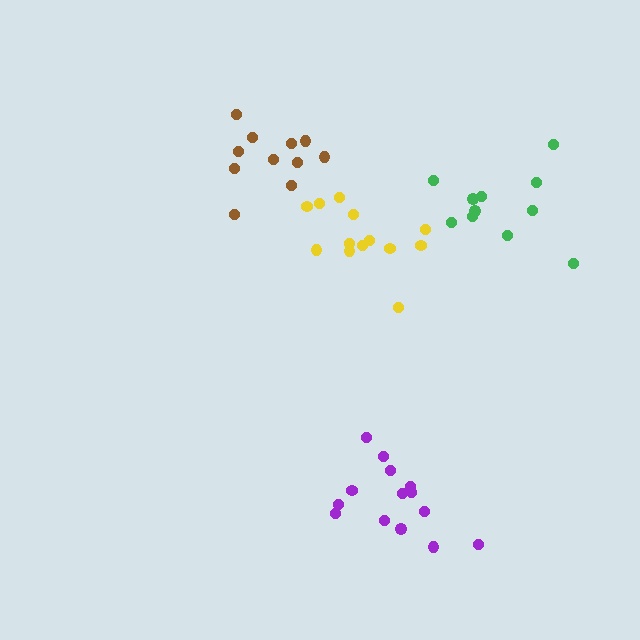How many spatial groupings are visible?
There are 4 spatial groupings.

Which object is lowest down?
The purple cluster is bottommost.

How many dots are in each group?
Group 1: 11 dots, Group 2: 14 dots, Group 3: 11 dots, Group 4: 13 dots (49 total).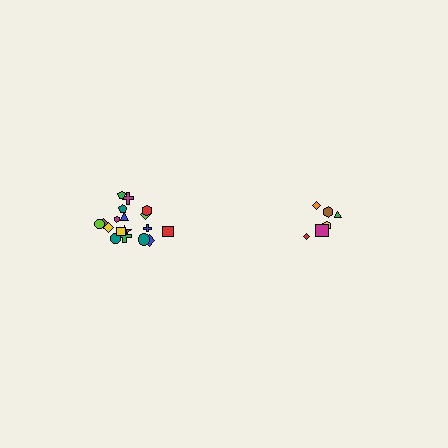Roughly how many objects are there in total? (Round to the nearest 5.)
Roughly 25 objects in total.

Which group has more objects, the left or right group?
The left group.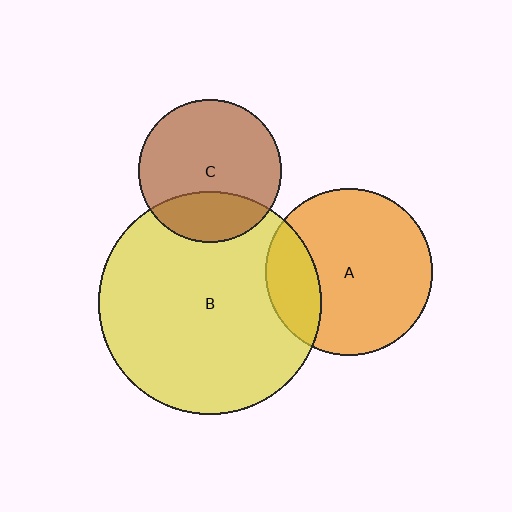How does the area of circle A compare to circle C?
Approximately 1.4 times.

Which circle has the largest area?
Circle B (yellow).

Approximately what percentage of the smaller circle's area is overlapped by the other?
Approximately 25%.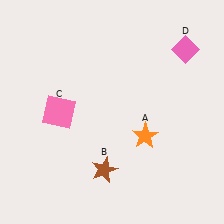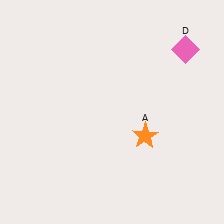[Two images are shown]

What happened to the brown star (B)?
The brown star (B) was removed in Image 2. It was in the bottom-left area of Image 1.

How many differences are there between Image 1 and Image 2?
There are 2 differences between the two images.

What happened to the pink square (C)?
The pink square (C) was removed in Image 2. It was in the bottom-left area of Image 1.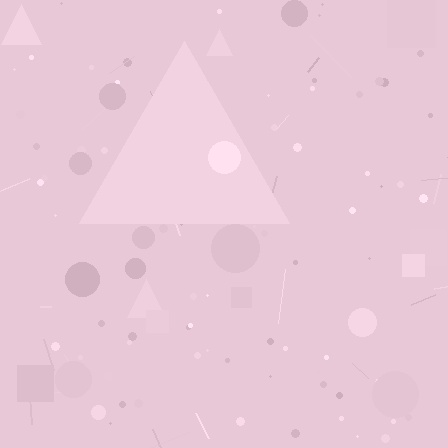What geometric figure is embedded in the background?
A triangle is embedded in the background.